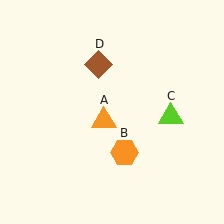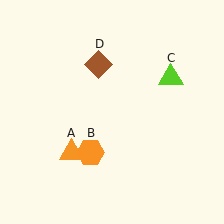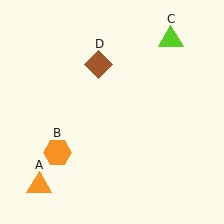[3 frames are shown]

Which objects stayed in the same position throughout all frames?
Brown diamond (object D) remained stationary.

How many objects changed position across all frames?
3 objects changed position: orange triangle (object A), orange hexagon (object B), lime triangle (object C).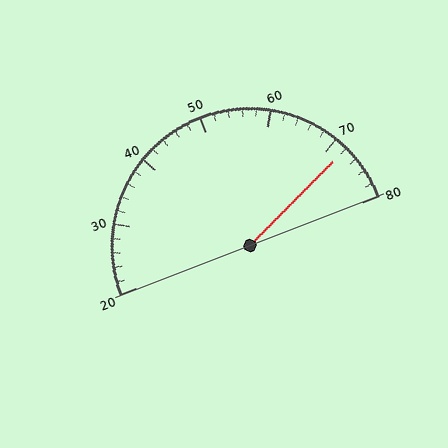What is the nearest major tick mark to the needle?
The nearest major tick mark is 70.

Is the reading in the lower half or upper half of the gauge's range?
The reading is in the upper half of the range (20 to 80).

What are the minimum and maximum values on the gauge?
The gauge ranges from 20 to 80.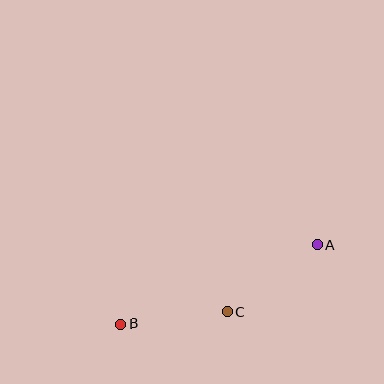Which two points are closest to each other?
Points B and C are closest to each other.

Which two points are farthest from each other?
Points A and B are farthest from each other.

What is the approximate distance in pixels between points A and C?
The distance between A and C is approximately 113 pixels.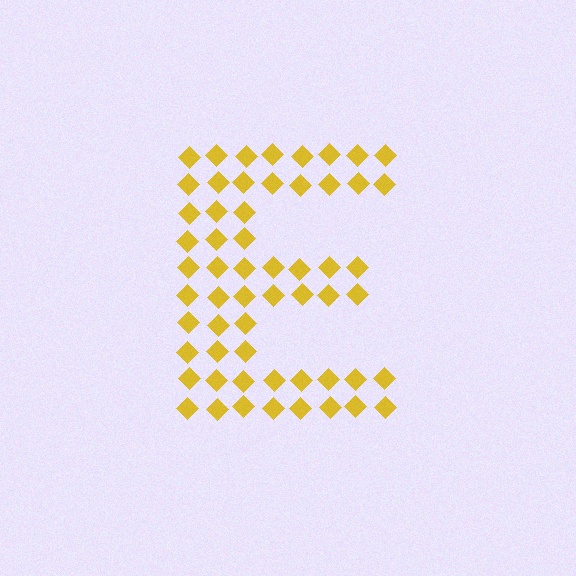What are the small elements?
The small elements are diamonds.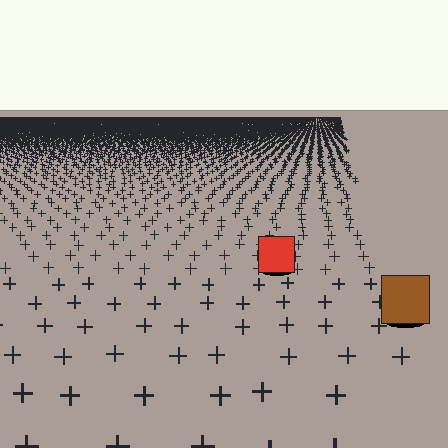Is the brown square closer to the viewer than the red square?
Yes. The brown square is closer — you can tell from the texture gradient: the ground texture is coarser near it.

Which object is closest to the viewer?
The brown square is closest. The texture marks near it are larger and more spread out.